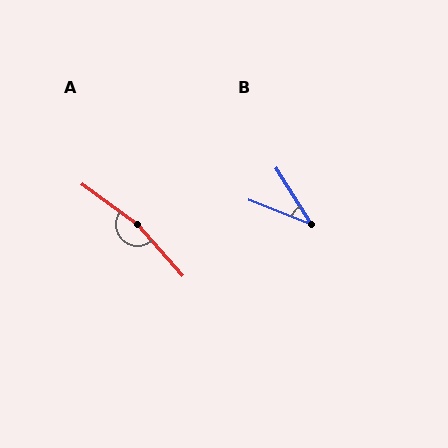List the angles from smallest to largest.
B (37°), A (168°).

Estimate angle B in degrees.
Approximately 37 degrees.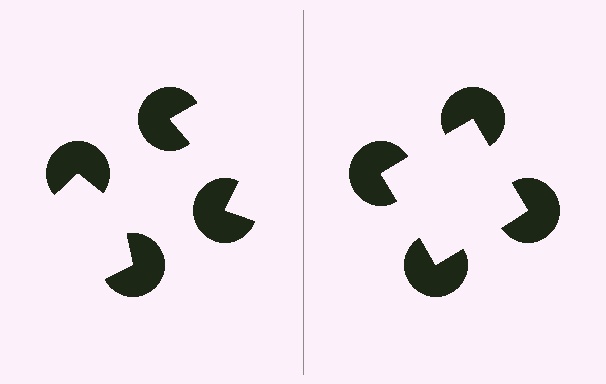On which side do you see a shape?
An illusory square appears on the right side. On the left side the wedge cuts are rotated, so no coherent shape forms.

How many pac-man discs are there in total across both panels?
8 — 4 on each side.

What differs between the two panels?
The pac-man discs are positioned identically on both sides; only the wedge orientations differ. On the right they align to a square; on the left they are misaligned.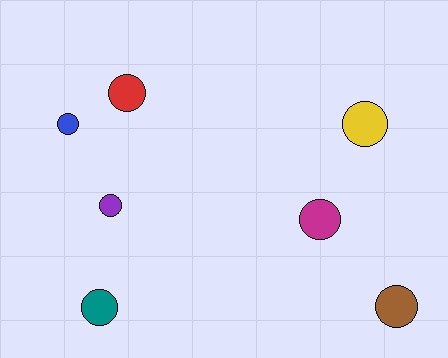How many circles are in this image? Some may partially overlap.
There are 7 circles.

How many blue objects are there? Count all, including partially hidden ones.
There is 1 blue object.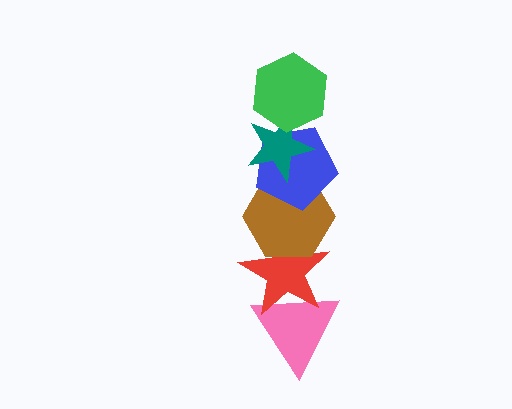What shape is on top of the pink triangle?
The red star is on top of the pink triangle.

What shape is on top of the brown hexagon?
The blue pentagon is on top of the brown hexagon.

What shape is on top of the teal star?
The green hexagon is on top of the teal star.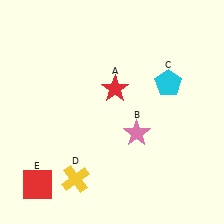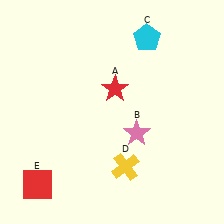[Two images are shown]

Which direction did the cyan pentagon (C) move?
The cyan pentagon (C) moved up.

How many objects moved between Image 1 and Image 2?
2 objects moved between the two images.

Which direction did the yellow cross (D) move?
The yellow cross (D) moved right.